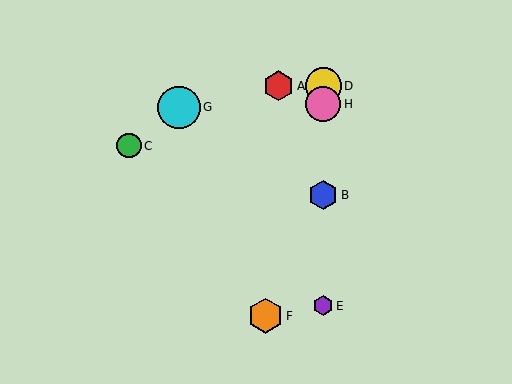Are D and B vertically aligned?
Yes, both are at x≈323.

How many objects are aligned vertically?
4 objects (B, D, E, H) are aligned vertically.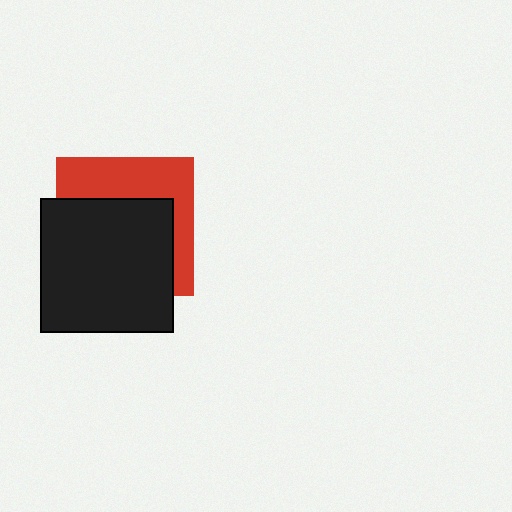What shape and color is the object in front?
The object in front is a black square.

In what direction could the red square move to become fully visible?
The red square could move up. That would shift it out from behind the black square entirely.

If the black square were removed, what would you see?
You would see the complete red square.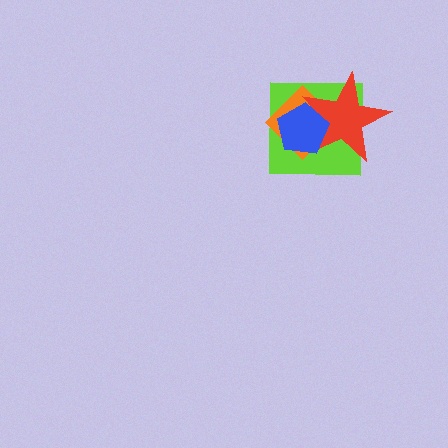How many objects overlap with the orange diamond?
3 objects overlap with the orange diamond.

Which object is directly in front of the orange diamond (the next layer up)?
The red star is directly in front of the orange diamond.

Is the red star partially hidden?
Yes, it is partially covered by another shape.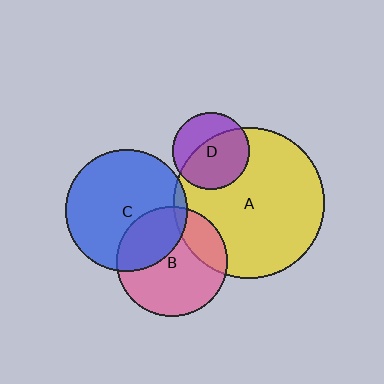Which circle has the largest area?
Circle A (yellow).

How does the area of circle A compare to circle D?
Approximately 3.8 times.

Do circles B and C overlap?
Yes.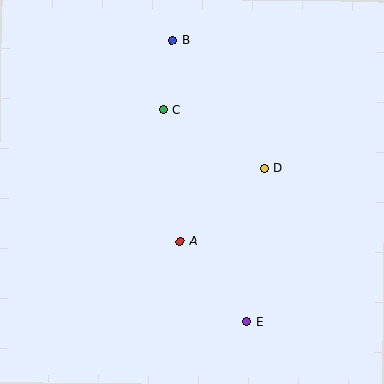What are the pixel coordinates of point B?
Point B is at (172, 40).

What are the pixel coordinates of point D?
Point D is at (264, 168).